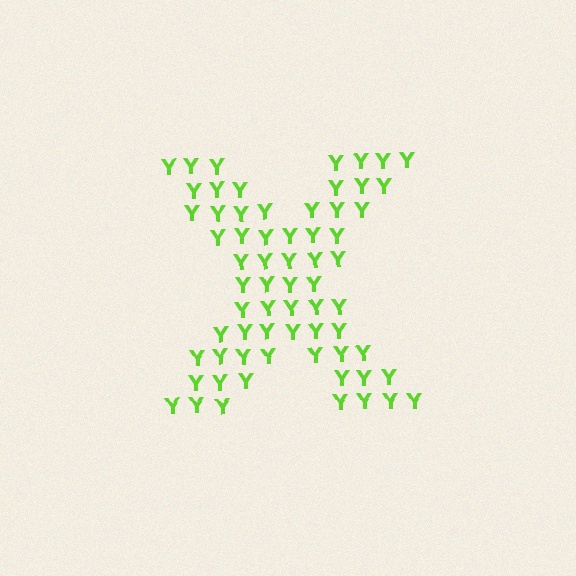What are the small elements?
The small elements are letter Y's.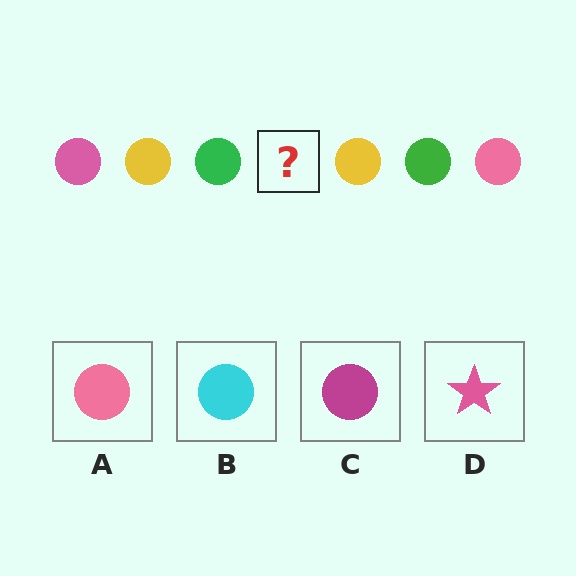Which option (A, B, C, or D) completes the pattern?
A.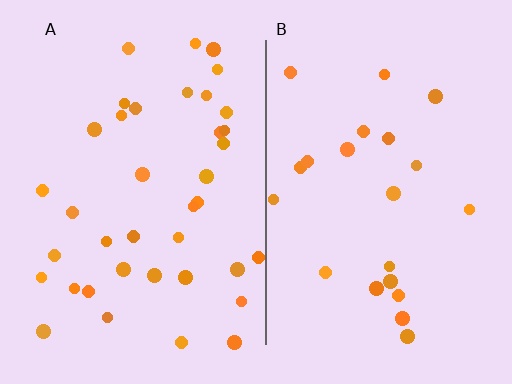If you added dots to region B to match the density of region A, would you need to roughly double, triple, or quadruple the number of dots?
Approximately double.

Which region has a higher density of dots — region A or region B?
A (the left).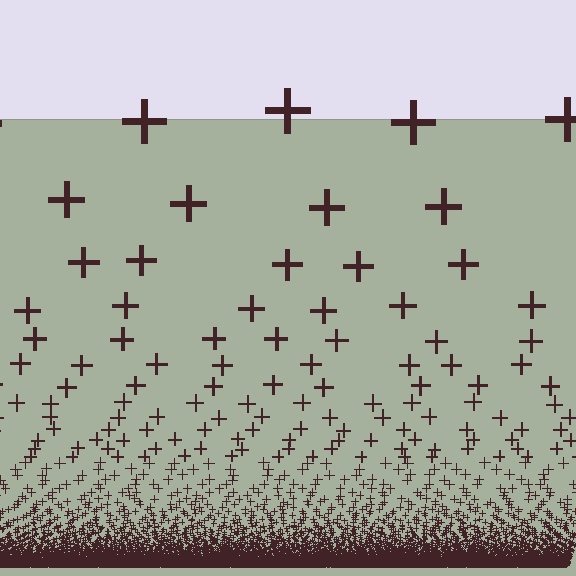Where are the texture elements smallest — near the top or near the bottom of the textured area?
Near the bottom.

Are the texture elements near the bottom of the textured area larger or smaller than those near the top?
Smaller. The gradient is inverted — elements near the bottom are smaller and denser.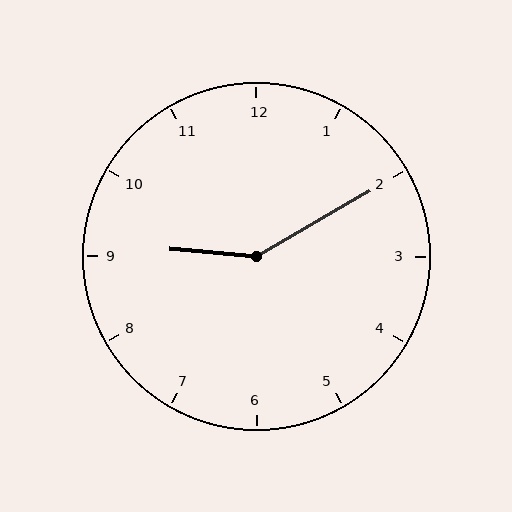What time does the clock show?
9:10.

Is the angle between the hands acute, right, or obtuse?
It is obtuse.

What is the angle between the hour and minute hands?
Approximately 145 degrees.